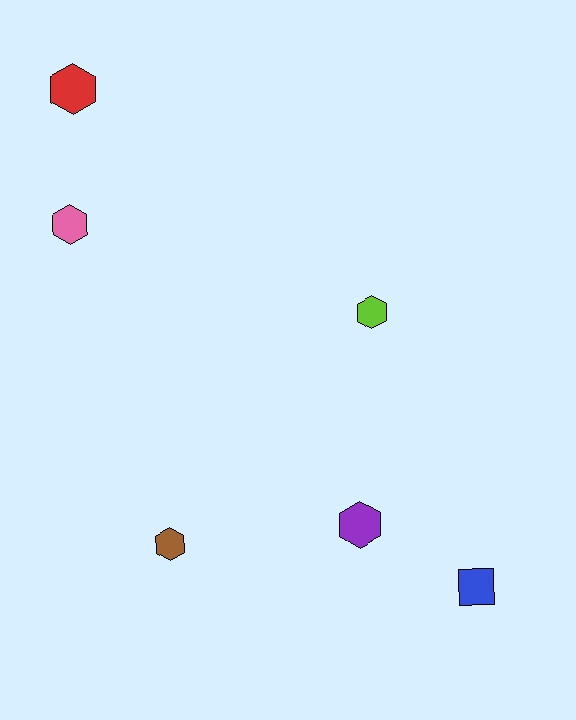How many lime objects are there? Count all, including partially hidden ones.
There is 1 lime object.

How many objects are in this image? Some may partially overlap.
There are 6 objects.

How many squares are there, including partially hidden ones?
There is 1 square.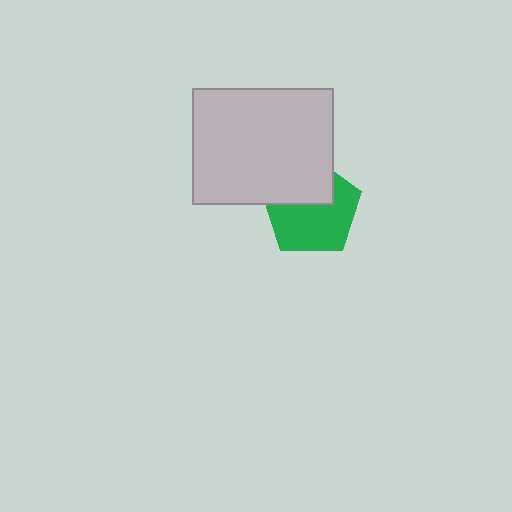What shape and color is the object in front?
The object in front is a light gray rectangle.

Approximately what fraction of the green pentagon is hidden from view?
Roughly 37% of the green pentagon is hidden behind the light gray rectangle.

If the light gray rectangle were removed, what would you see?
You would see the complete green pentagon.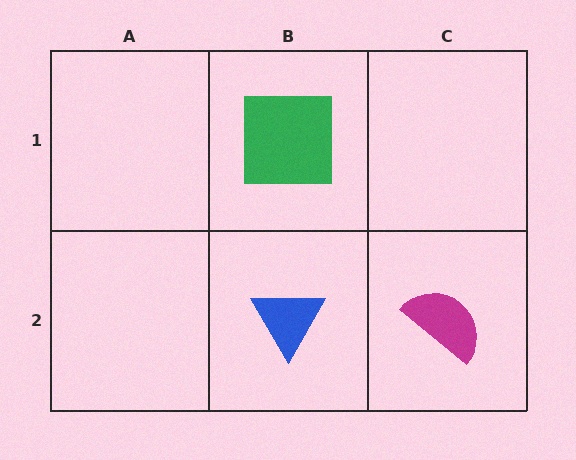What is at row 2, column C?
A magenta semicircle.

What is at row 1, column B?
A green square.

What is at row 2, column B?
A blue triangle.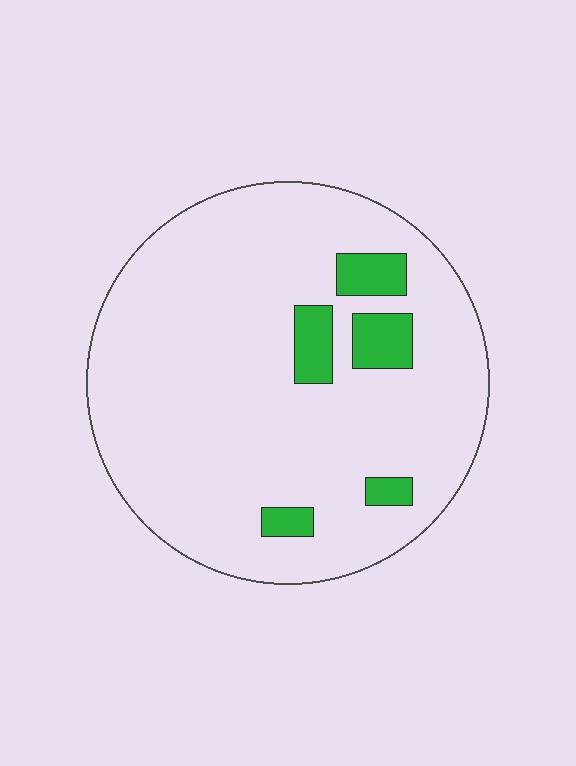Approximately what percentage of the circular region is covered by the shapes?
Approximately 10%.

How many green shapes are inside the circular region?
5.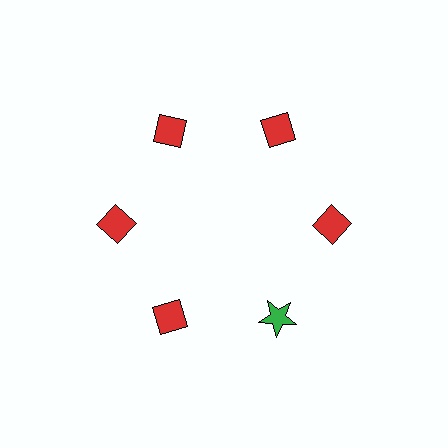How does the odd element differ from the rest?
It differs in both color (green instead of red) and shape (star instead of diamond).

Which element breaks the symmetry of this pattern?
The green star at roughly the 5 o'clock position breaks the symmetry. All other shapes are red diamonds.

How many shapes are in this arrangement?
There are 6 shapes arranged in a ring pattern.